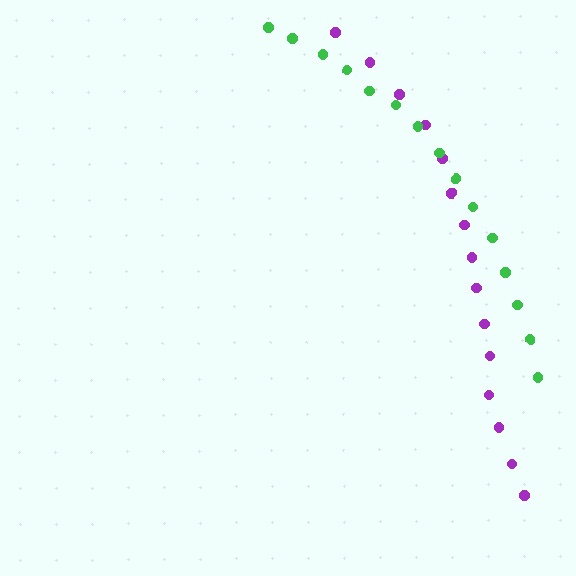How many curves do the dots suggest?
There are 2 distinct paths.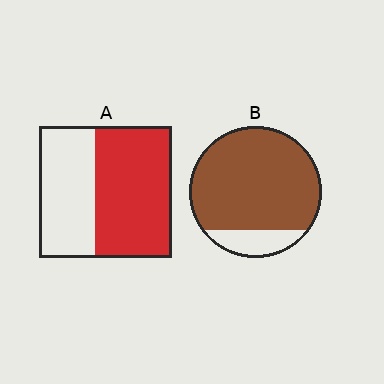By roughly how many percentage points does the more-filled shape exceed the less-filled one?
By roughly 25 percentage points (B over A).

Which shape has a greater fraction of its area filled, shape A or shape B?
Shape B.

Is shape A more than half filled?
Yes.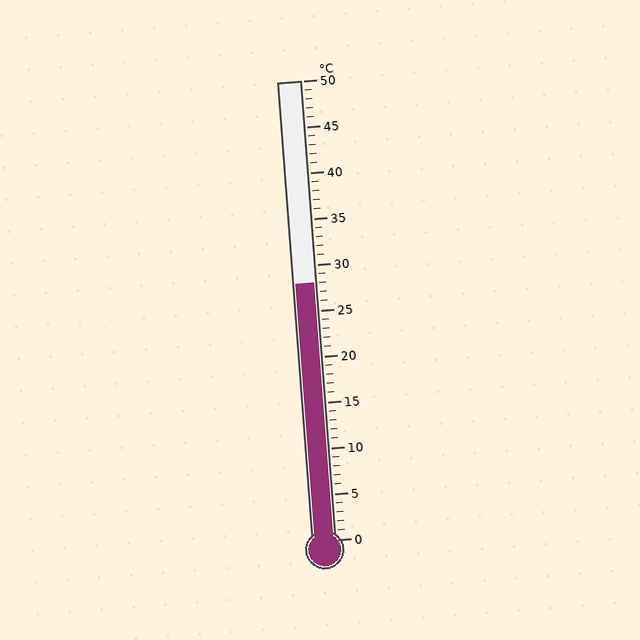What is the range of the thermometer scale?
The thermometer scale ranges from 0°C to 50°C.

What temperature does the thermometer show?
The thermometer shows approximately 28°C.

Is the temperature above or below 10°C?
The temperature is above 10°C.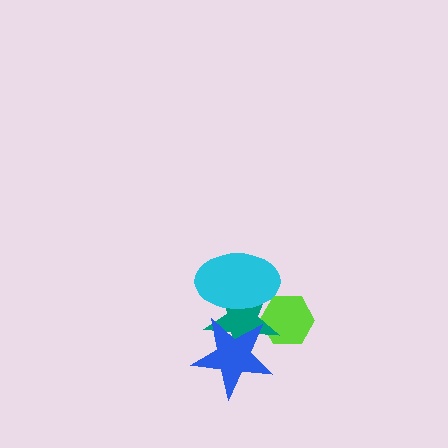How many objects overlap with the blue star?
2 objects overlap with the blue star.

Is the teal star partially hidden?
Yes, it is partially covered by another shape.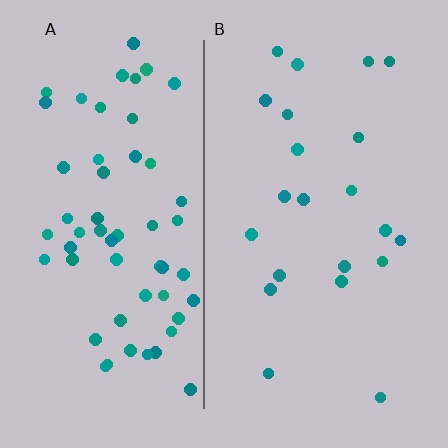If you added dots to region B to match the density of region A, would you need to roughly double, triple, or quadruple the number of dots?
Approximately triple.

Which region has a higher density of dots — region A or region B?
A (the left).